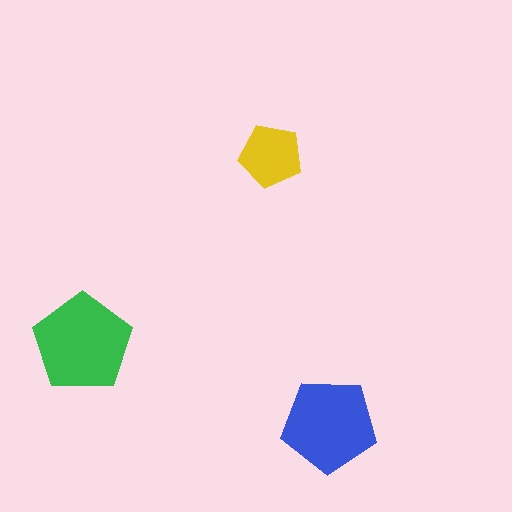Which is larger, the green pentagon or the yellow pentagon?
The green one.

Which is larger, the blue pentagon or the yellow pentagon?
The blue one.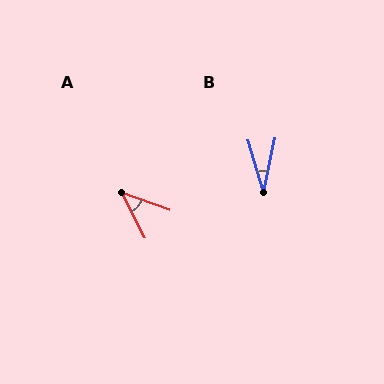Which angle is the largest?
A, at approximately 43 degrees.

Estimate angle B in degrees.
Approximately 28 degrees.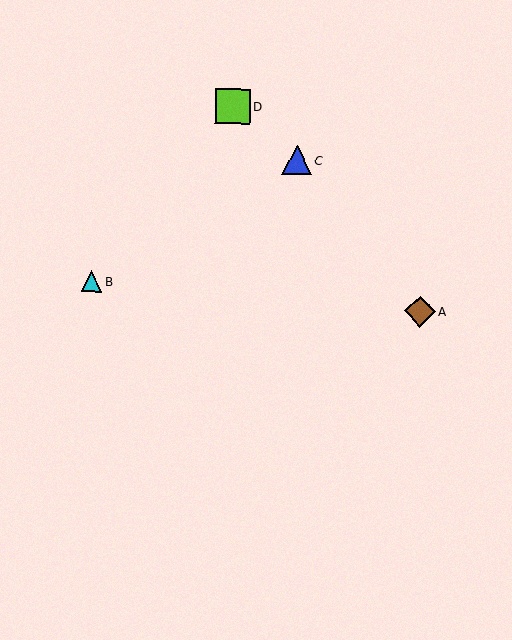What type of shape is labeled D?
Shape D is a lime square.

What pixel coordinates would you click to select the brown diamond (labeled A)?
Click at (420, 311) to select the brown diamond A.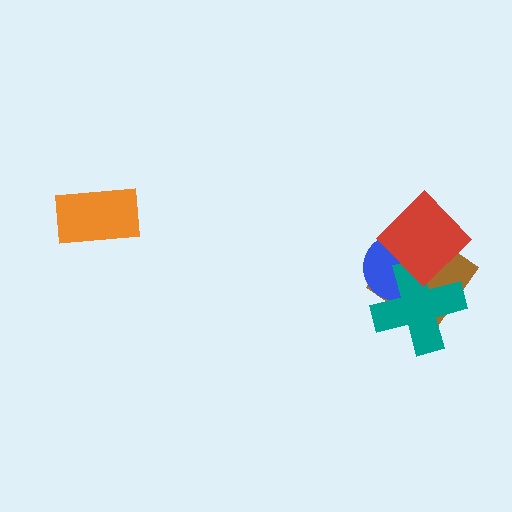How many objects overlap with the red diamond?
3 objects overlap with the red diamond.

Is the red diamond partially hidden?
No, no other shape covers it.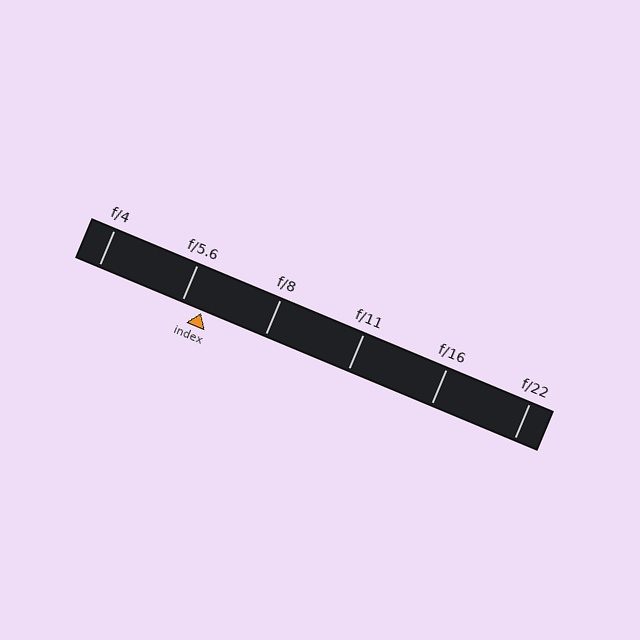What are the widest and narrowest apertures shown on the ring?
The widest aperture shown is f/4 and the narrowest is f/22.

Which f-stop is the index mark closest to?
The index mark is closest to f/5.6.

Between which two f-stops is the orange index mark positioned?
The index mark is between f/5.6 and f/8.